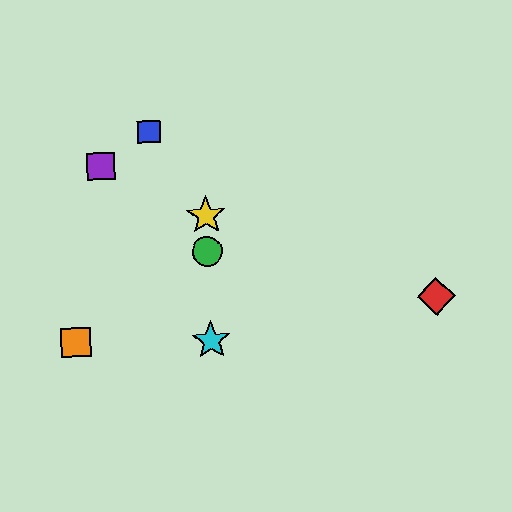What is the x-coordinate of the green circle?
The green circle is at x≈207.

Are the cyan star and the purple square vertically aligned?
No, the cyan star is at x≈211 and the purple square is at x≈101.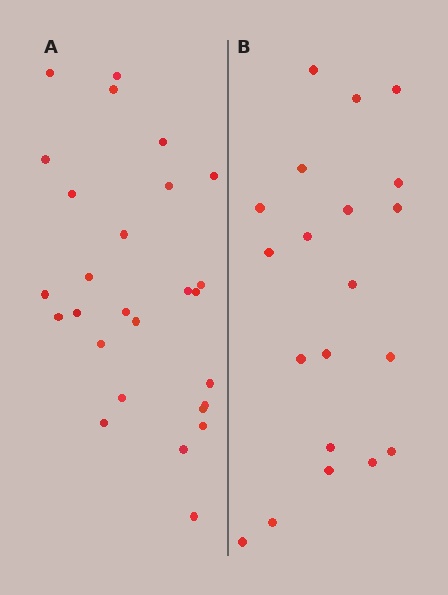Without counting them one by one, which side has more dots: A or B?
Region A (the left region) has more dots.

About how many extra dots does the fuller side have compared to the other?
Region A has roughly 8 or so more dots than region B.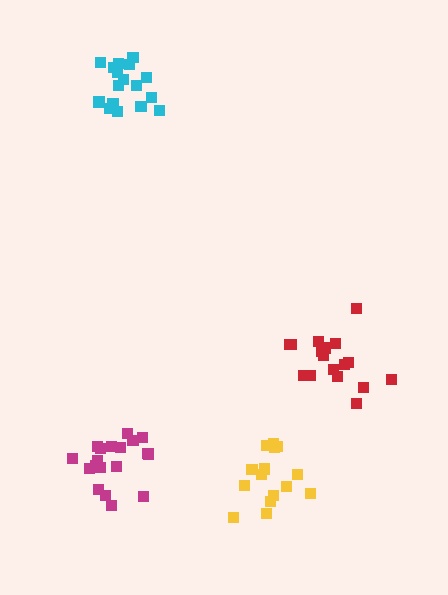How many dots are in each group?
Group 1: 18 dots, Group 2: 15 dots, Group 3: 17 dots, Group 4: 19 dots (69 total).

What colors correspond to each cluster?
The clusters are colored: cyan, yellow, red, magenta.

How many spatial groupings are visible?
There are 4 spatial groupings.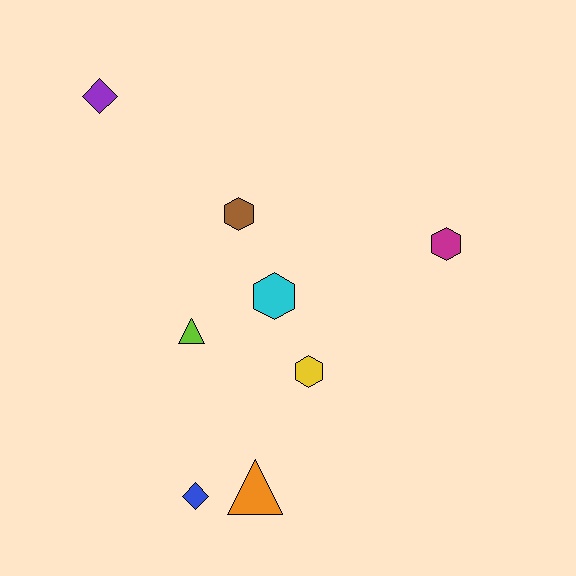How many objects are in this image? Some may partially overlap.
There are 8 objects.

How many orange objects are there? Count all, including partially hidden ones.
There is 1 orange object.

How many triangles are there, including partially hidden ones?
There are 2 triangles.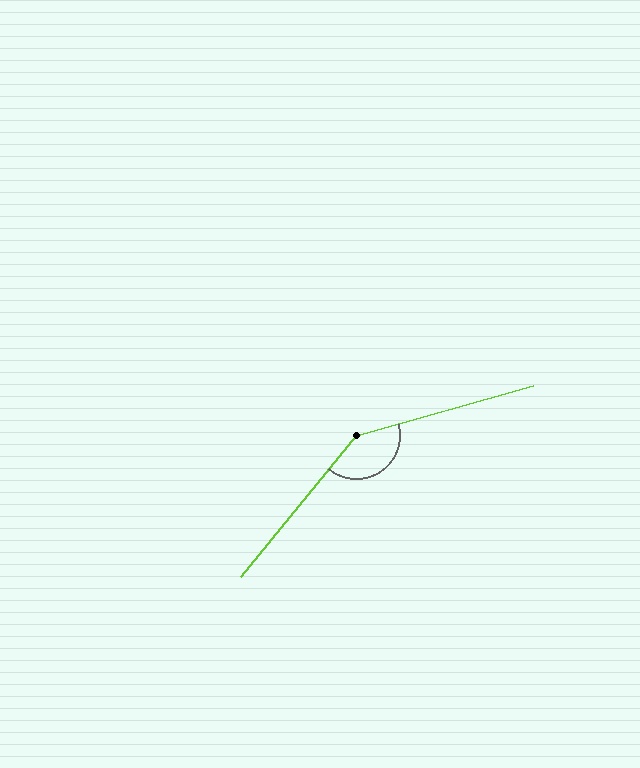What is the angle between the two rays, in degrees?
Approximately 145 degrees.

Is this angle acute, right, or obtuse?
It is obtuse.